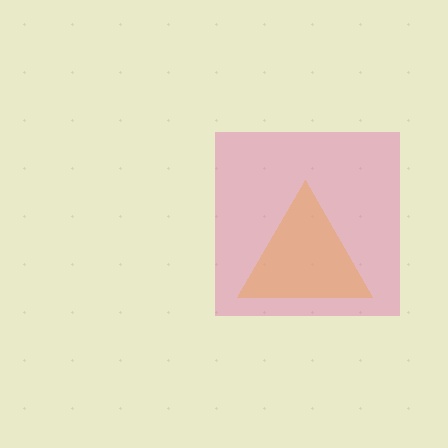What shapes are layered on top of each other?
The layered shapes are: a yellow triangle, a pink square.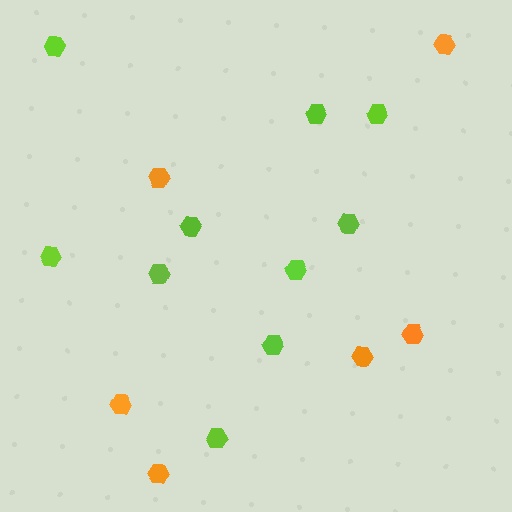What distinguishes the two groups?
There are 2 groups: one group of orange hexagons (6) and one group of lime hexagons (10).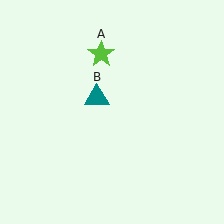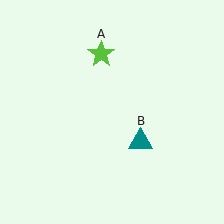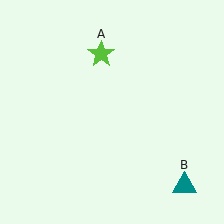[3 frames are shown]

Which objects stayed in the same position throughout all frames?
Lime star (object A) remained stationary.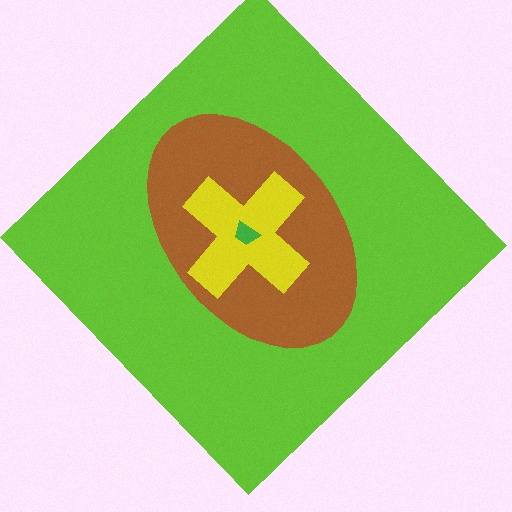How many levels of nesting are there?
4.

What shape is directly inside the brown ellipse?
The yellow cross.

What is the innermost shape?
The green trapezoid.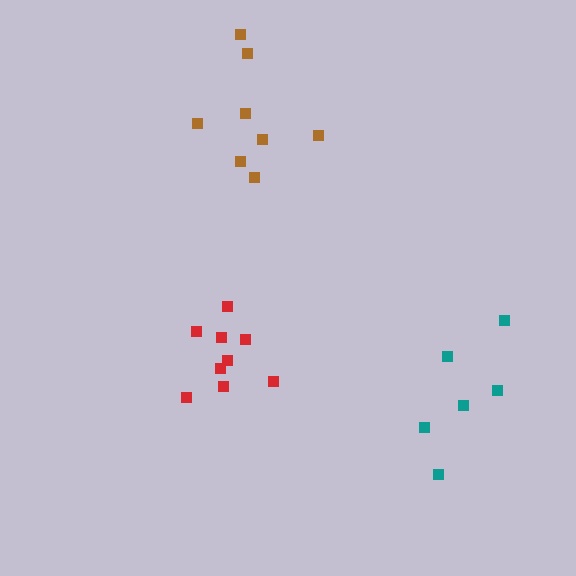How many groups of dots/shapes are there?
There are 3 groups.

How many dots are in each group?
Group 1: 8 dots, Group 2: 9 dots, Group 3: 6 dots (23 total).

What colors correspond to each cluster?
The clusters are colored: brown, red, teal.